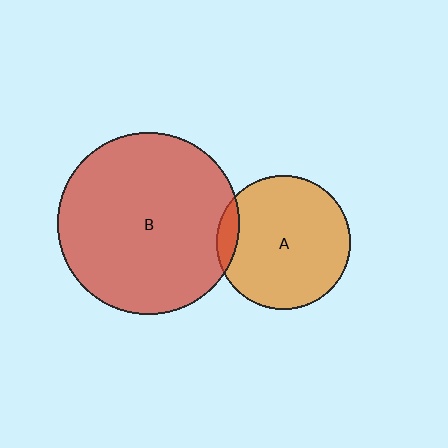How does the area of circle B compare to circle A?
Approximately 1.9 times.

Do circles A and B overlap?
Yes.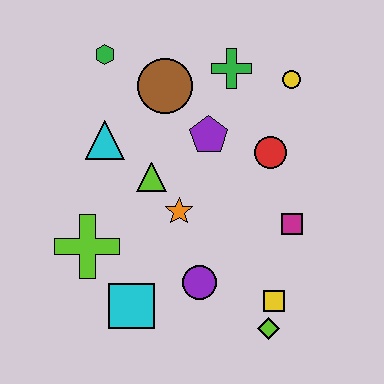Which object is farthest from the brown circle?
The lime diamond is farthest from the brown circle.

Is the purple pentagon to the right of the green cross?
No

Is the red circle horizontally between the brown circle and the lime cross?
No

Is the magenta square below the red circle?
Yes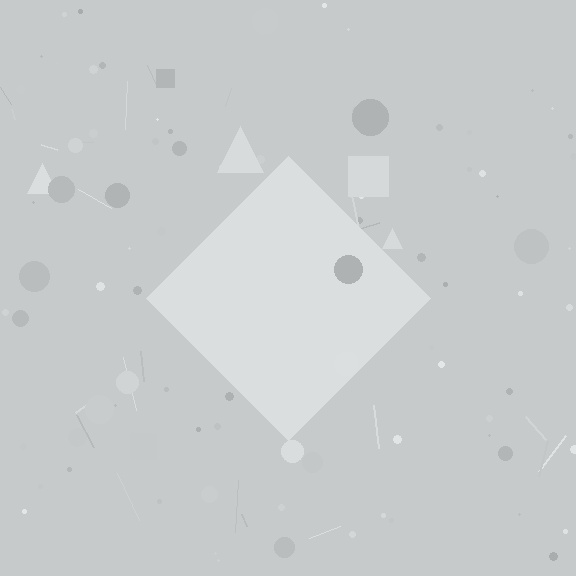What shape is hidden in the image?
A diamond is hidden in the image.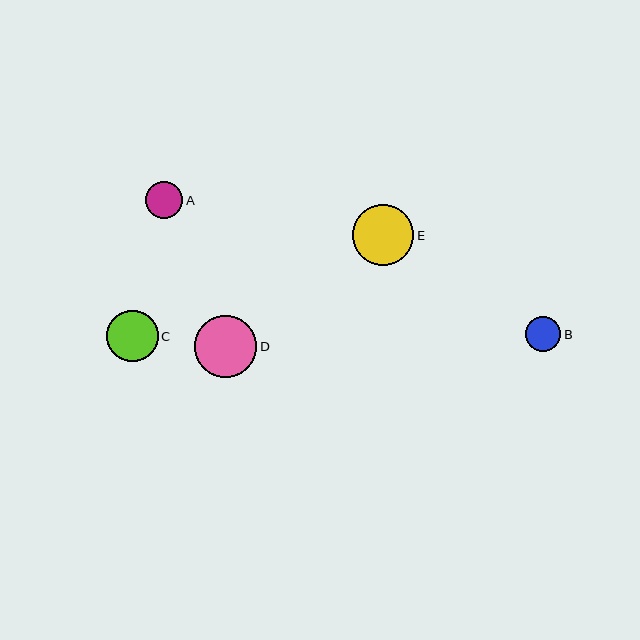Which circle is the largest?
Circle D is the largest with a size of approximately 62 pixels.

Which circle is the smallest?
Circle B is the smallest with a size of approximately 35 pixels.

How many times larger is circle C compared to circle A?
Circle C is approximately 1.4 times the size of circle A.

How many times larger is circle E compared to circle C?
Circle E is approximately 1.2 times the size of circle C.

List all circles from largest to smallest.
From largest to smallest: D, E, C, A, B.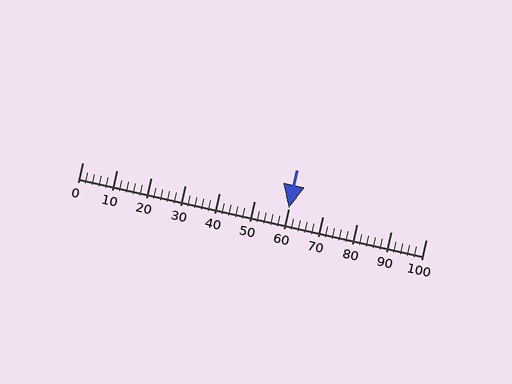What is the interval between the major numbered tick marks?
The major tick marks are spaced 10 units apart.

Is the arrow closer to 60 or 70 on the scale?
The arrow is closer to 60.